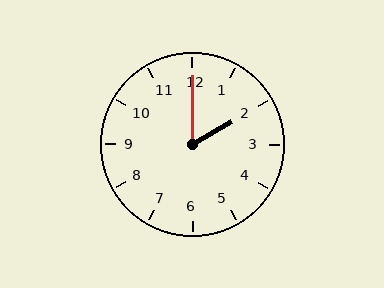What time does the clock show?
2:00.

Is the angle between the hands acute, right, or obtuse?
It is acute.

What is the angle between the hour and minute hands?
Approximately 60 degrees.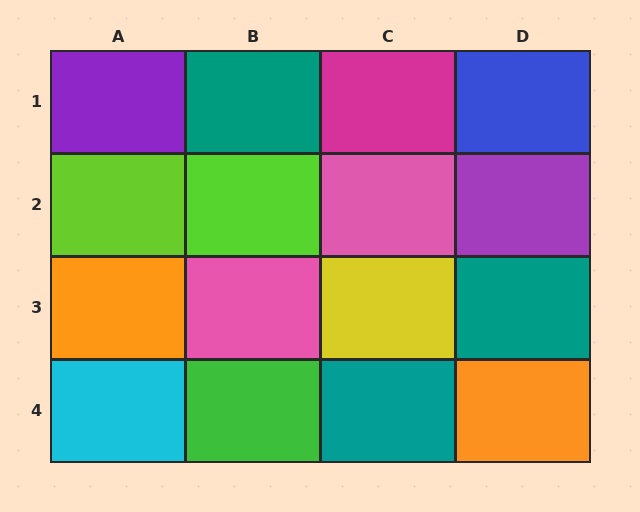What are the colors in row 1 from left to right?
Purple, teal, magenta, blue.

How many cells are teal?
3 cells are teal.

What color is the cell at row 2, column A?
Lime.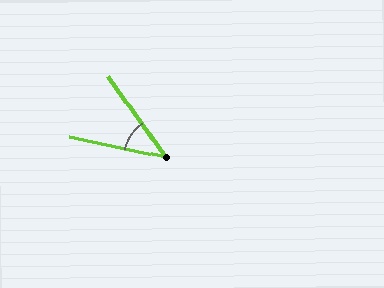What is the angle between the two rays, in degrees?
Approximately 43 degrees.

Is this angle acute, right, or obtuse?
It is acute.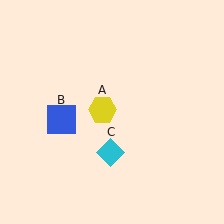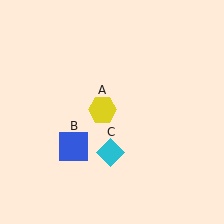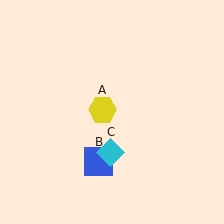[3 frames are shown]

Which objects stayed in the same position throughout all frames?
Yellow hexagon (object A) and cyan diamond (object C) remained stationary.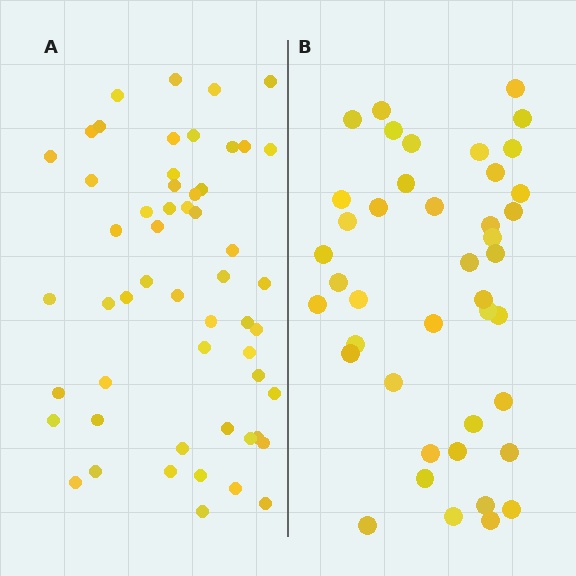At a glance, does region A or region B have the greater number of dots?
Region A (the left region) has more dots.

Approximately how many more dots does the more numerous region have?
Region A has roughly 12 or so more dots than region B.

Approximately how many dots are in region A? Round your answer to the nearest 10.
About 50 dots. (The exact count is 54, which rounds to 50.)